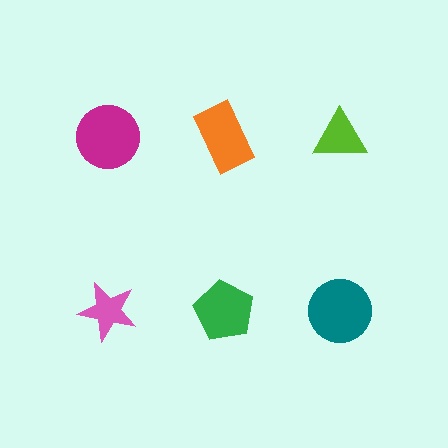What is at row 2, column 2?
A green pentagon.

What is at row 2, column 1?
A pink star.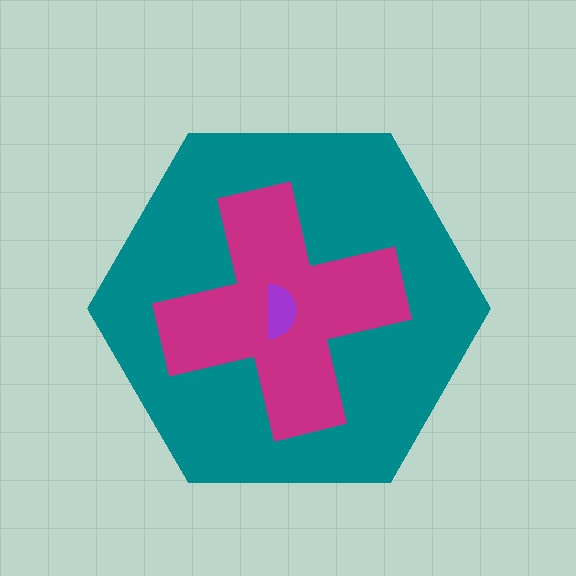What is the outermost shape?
The teal hexagon.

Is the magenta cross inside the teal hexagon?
Yes.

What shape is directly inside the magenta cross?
The purple semicircle.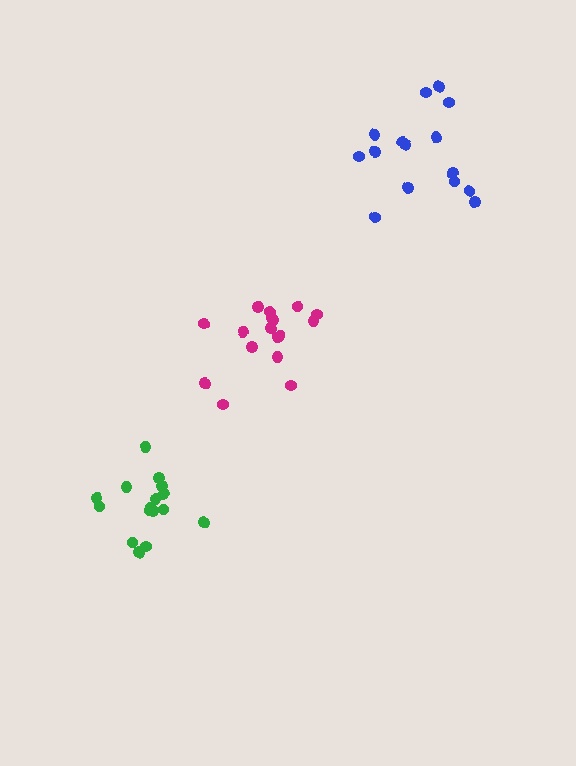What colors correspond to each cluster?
The clusters are colored: magenta, blue, green.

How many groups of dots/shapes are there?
There are 3 groups.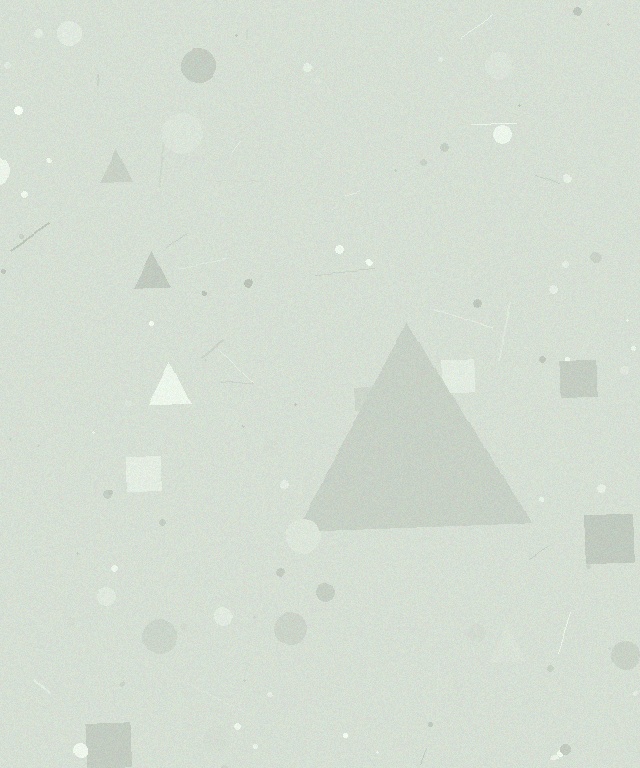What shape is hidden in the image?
A triangle is hidden in the image.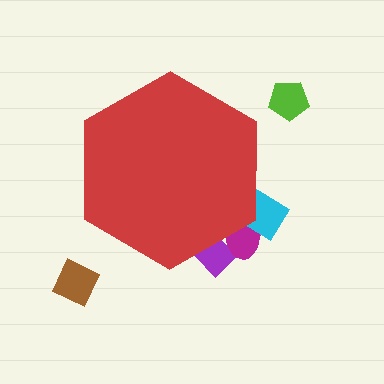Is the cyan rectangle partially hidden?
Yes, the cyan rectangle is partially hidden behind the red hexagon.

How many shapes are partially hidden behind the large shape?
3 shapes are partially hidden.